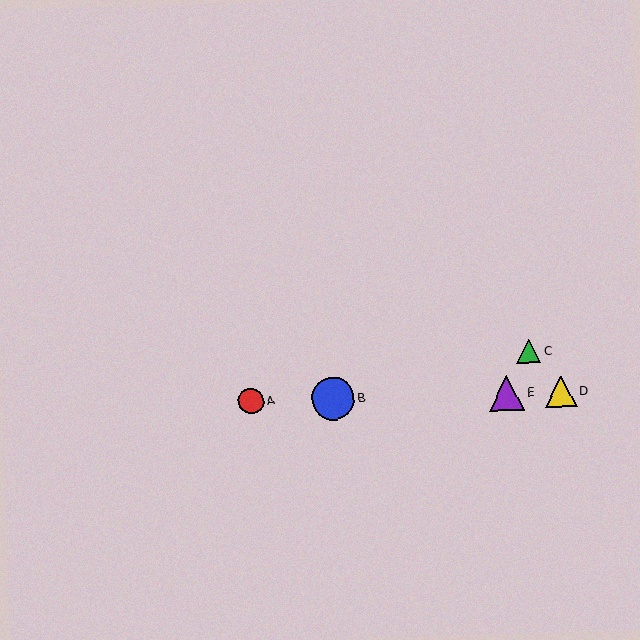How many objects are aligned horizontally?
4 objects (A, B, D, E) are aligned horizontally.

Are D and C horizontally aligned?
No, D is at y≈392 and C is at y≈351.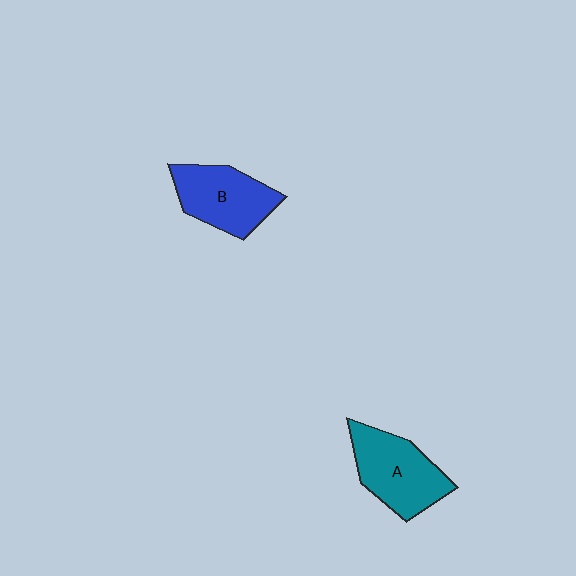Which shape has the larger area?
Shape A (teal).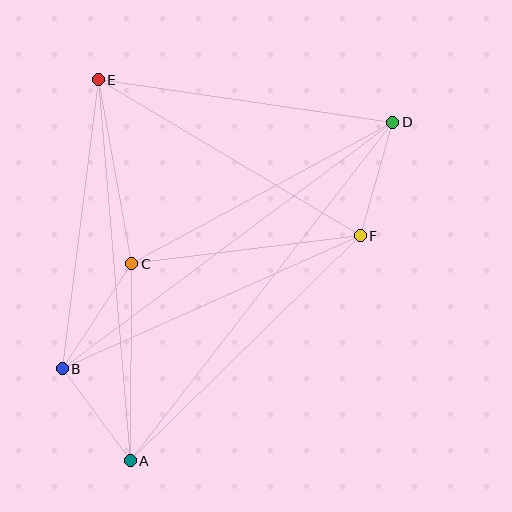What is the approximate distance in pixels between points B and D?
The distance between B and D is approximately 412 pixels.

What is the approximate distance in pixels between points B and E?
The distance between B and E is approximately 291 pixels.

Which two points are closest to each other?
Points A and B are closest to each other.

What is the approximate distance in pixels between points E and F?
The distance between E and F is approximately 305 pixels.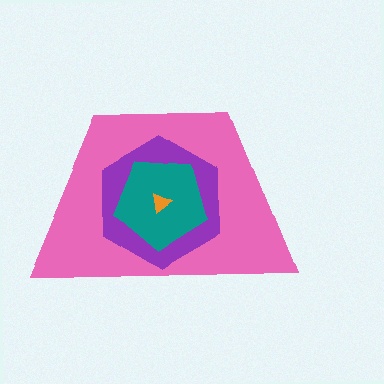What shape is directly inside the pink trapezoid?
The purple hexagon.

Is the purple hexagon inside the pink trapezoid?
Yes.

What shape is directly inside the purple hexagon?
The teal pentagon.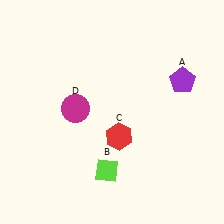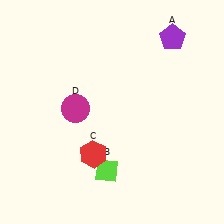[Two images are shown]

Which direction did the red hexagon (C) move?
The red hexagon (C) moved left.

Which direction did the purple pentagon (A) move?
The purple pentagon (A) moved up.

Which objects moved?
The objects that moved are: the purple pentagon (A), the red hexagon (C).